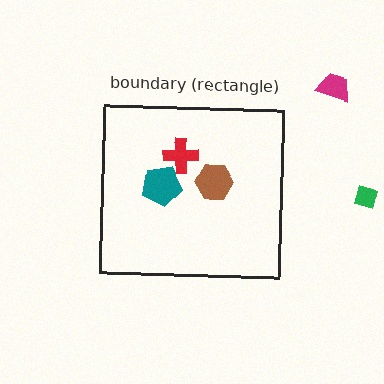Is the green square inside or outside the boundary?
Outside.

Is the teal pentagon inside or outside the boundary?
Inside.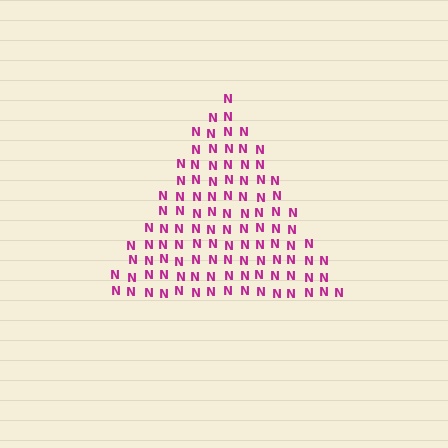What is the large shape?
The large shape is a triangle.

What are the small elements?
The small elements are letter N's.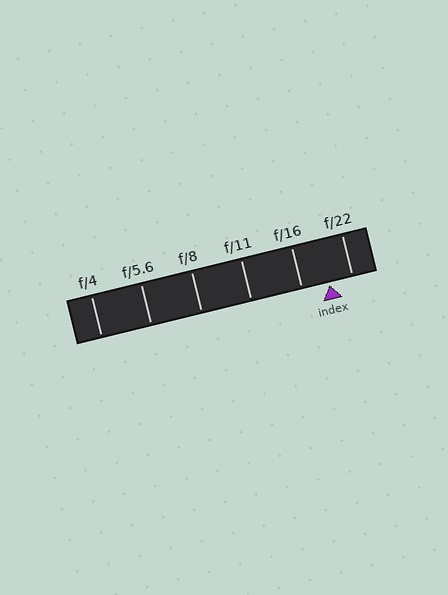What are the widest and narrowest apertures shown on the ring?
The widest aperture shown is f/4 and the narrowest is f/22.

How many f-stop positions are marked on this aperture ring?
There are 6 f-stop positions marked.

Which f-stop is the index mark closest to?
The index mark is closest to f/22.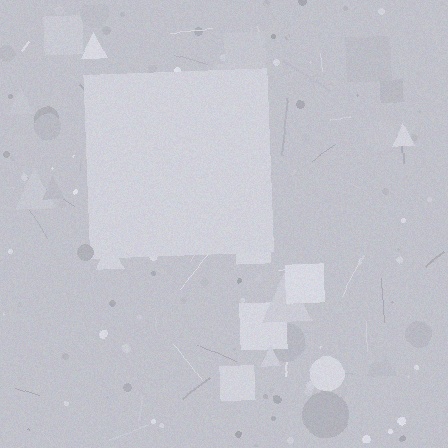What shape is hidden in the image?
A square is hidden in the image.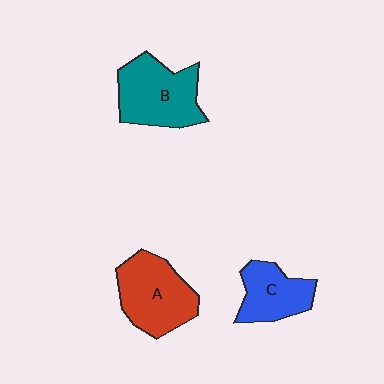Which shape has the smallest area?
Shape C (blue).